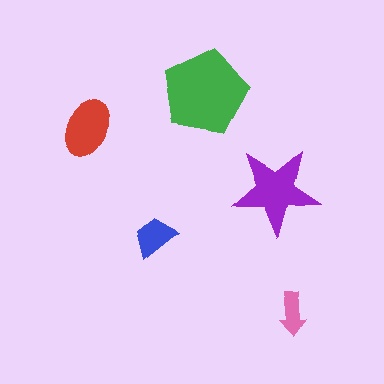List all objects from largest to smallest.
The green pentagon, the purple star, the red ellipse, the blue trapezoid, the pink arrow.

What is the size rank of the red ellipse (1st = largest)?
3rd.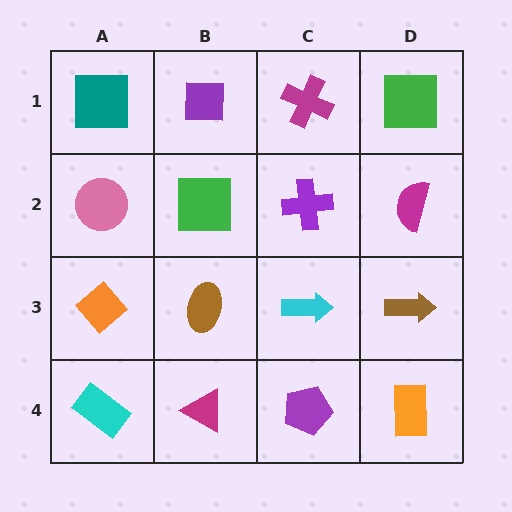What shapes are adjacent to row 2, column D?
A green square (row 1, column D), a brown arrow (row 3, column D), a purple cross (row 2, column C).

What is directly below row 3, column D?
An orange rectangle.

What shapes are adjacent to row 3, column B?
A green square (row 2, column B), a magenta triangle (row 4, column B), an orange diamond (row 3, column A), a cyan arrow (row 3, column C).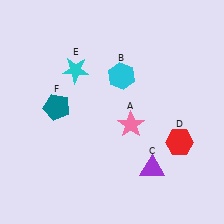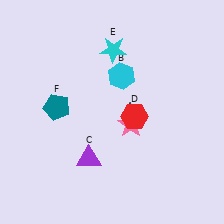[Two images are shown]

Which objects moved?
The objects that moved are: the purple triangle (C), the red hexagon (D), the cyan star (E).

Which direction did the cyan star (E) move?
The cyan star (E) moved right.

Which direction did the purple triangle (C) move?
The purple triangle (C) moved left.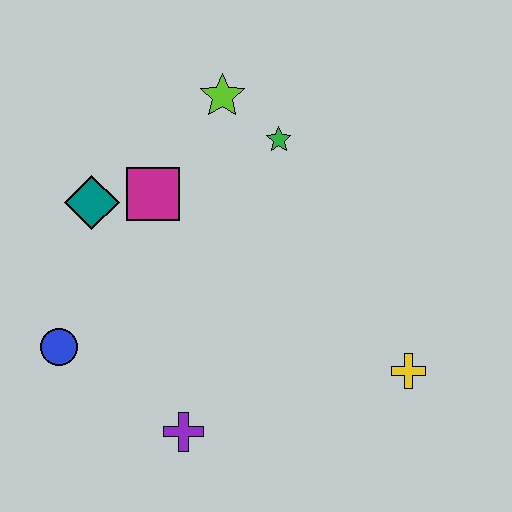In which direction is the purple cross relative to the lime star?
The purple cross is below the lime star.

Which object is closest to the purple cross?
The blue circle is closest to the purple cross.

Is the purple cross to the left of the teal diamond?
No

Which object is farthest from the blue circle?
The yellow cross is farthest from the blue circle.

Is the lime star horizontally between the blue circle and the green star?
Yes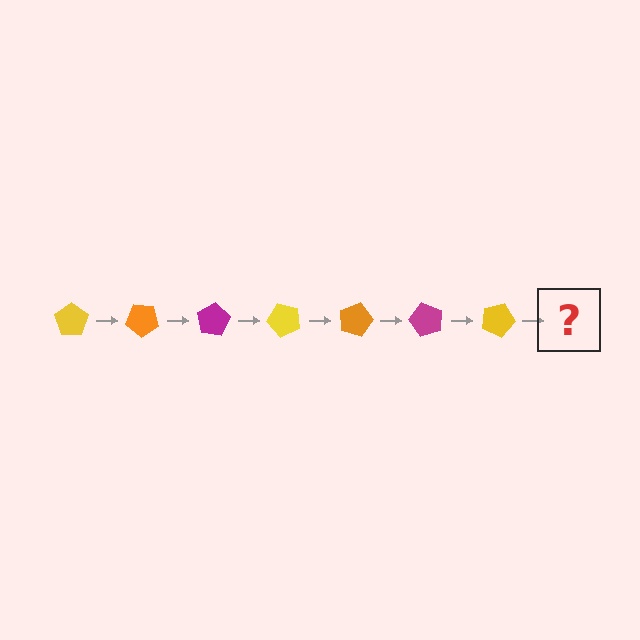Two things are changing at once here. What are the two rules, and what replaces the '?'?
The two rules are that it rotates 40 degrees each step and the color cycles through yellow, orange, and magenta. The '?' should be an orange pentagon, rotated 280 degrees from the start.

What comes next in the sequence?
The next element should be an orange pentagon, rotated 280 degrees from the start.